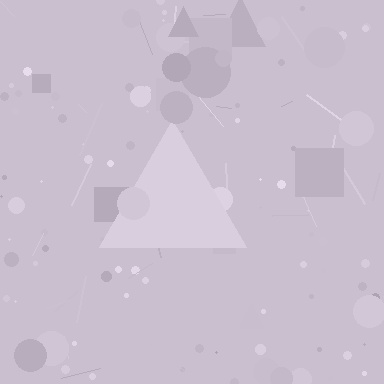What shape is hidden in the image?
A triangle is hidden in the image.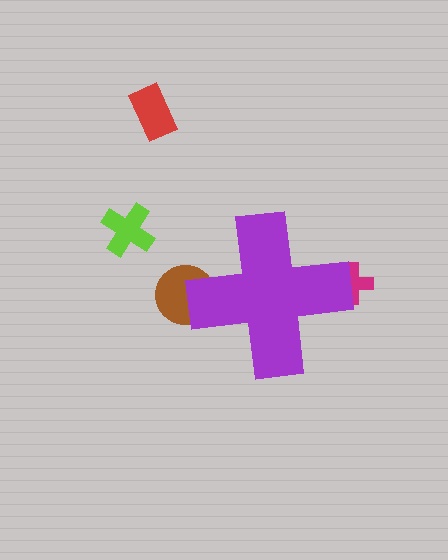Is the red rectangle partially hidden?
No, the red rectangle is fully visible.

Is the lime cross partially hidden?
No, the lime cross is fully visible.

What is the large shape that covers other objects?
A purple cross.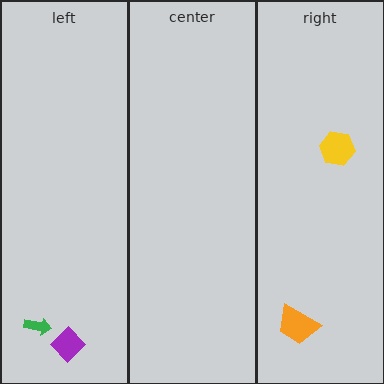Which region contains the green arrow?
The left region.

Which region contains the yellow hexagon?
The right region.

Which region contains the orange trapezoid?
The right region.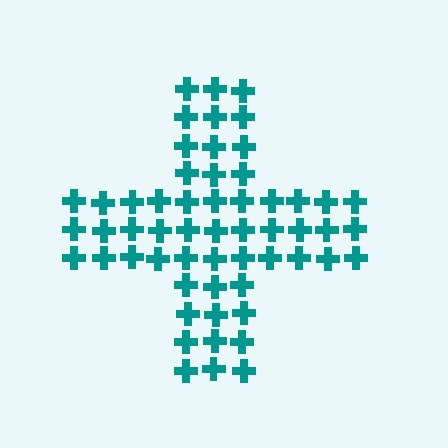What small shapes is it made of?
It is made of small crosses.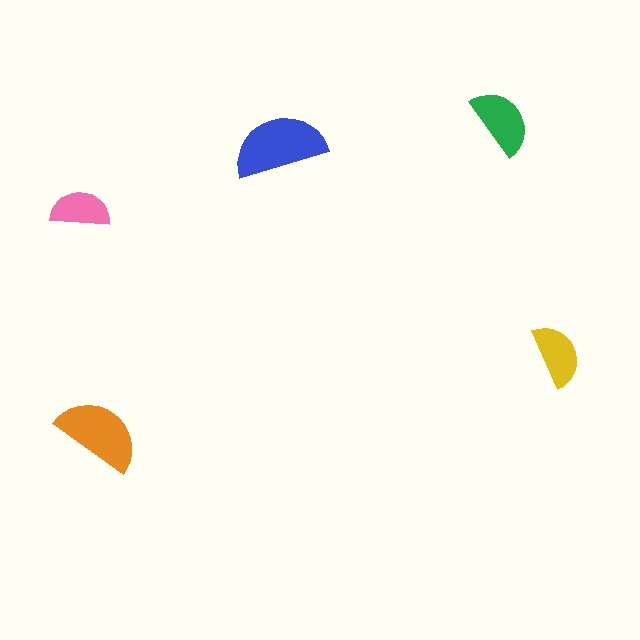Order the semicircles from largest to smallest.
the blue one, the orange one, the green one, the yellow one, the pink one.